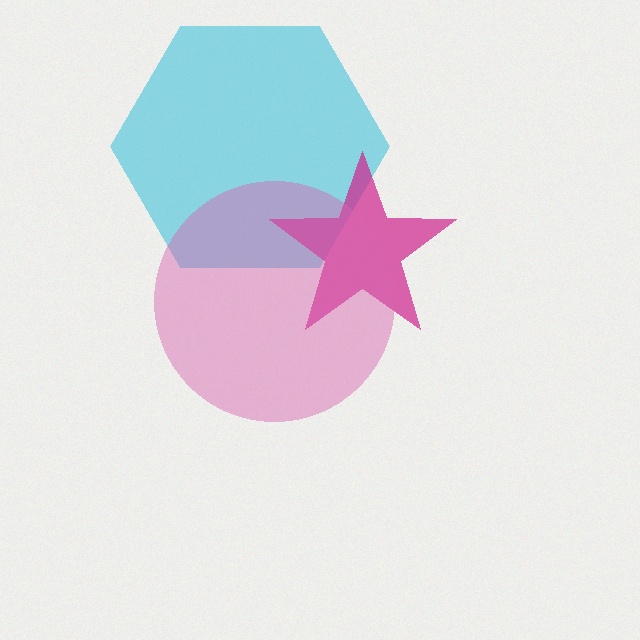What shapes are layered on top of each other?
The layered shapes are: a cyan hexagon, a magenta star, a pink circle.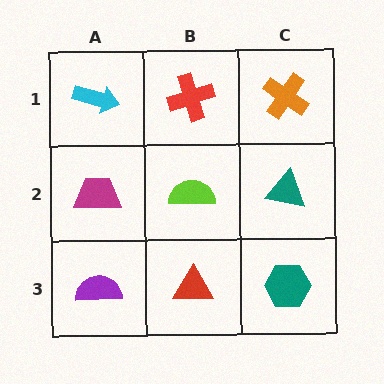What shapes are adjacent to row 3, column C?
A teal triangle (row 2, column C), a red triangle (row 3, column B).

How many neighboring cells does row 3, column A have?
2.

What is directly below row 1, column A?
A magenta trapezoid.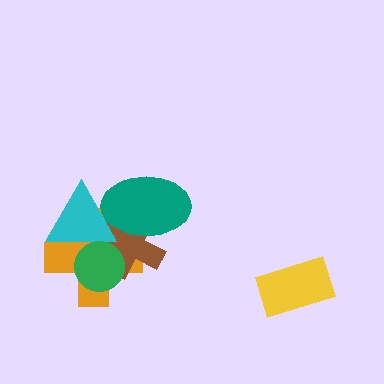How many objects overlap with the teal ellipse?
3 objects overlap with the teal ellipse.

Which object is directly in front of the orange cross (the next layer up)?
The brown cross is directly in front of the orange cross.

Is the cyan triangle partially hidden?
Yes, it is partially covered by another shape.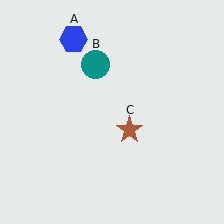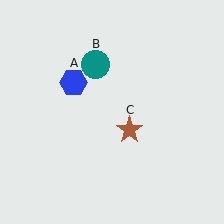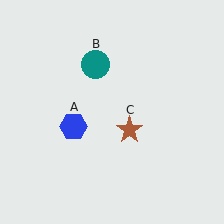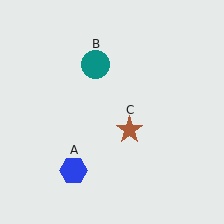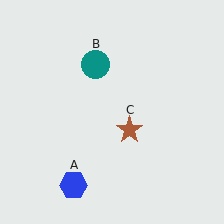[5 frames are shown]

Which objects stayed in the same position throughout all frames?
Teal circle (object B) and brown star (object C) remained stationary.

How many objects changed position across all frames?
1 object changed position: blue hexagon (object A).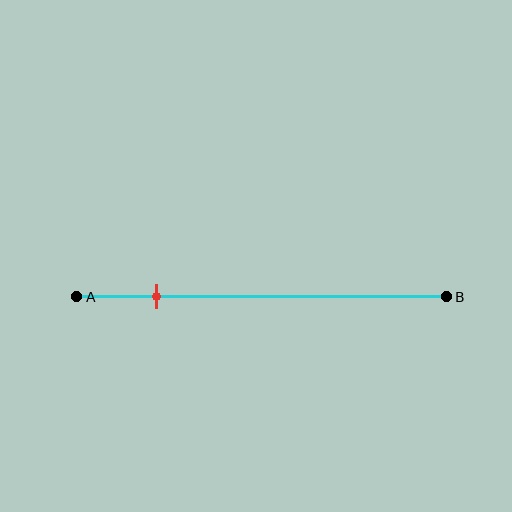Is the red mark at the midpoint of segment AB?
No, the mark is at about 20% from A, not at the 50% midpoint.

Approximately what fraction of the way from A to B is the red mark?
The red mark is approximately 20% of the way from A to B.